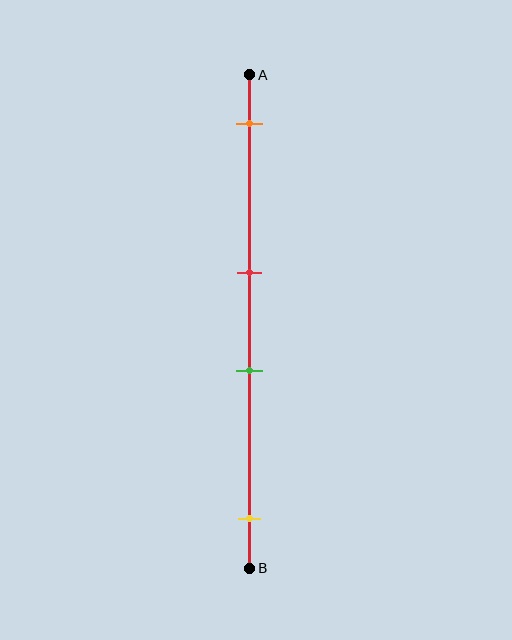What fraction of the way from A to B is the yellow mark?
The yellow mark is approximately 90% (0.9) of the way from A to B.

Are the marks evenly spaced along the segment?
No, the marks are not evenly spaced.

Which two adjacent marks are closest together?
The red and green marks are the closest adjacent pair.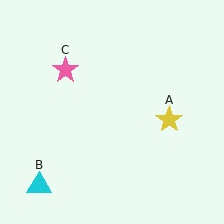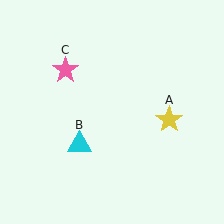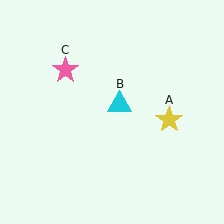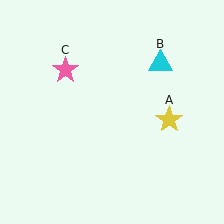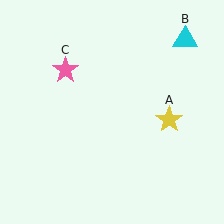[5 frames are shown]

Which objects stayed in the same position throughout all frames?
Yellow star (object A) and pink star (object C) remained stationary.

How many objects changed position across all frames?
1 object changed position: cyan triangle (object B).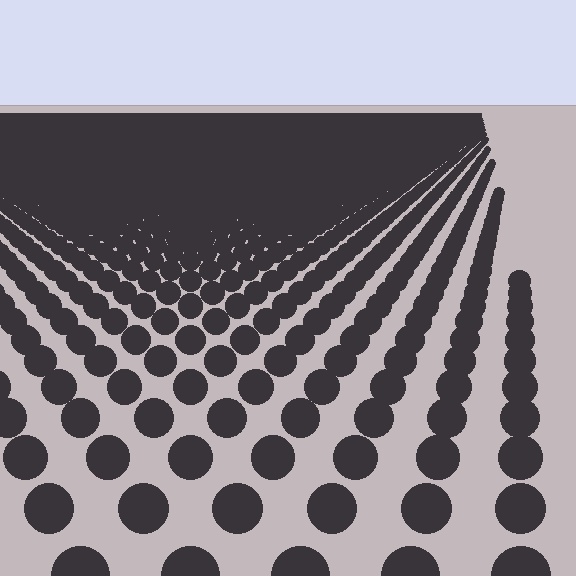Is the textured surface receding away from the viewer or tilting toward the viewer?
The surface is receding away from the viewer. Texture elements get smaller and denser toward the top.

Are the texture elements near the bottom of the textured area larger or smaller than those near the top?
Larger. Near the bottom, elements are closer to the viewer and appear at a bigger on-screen size.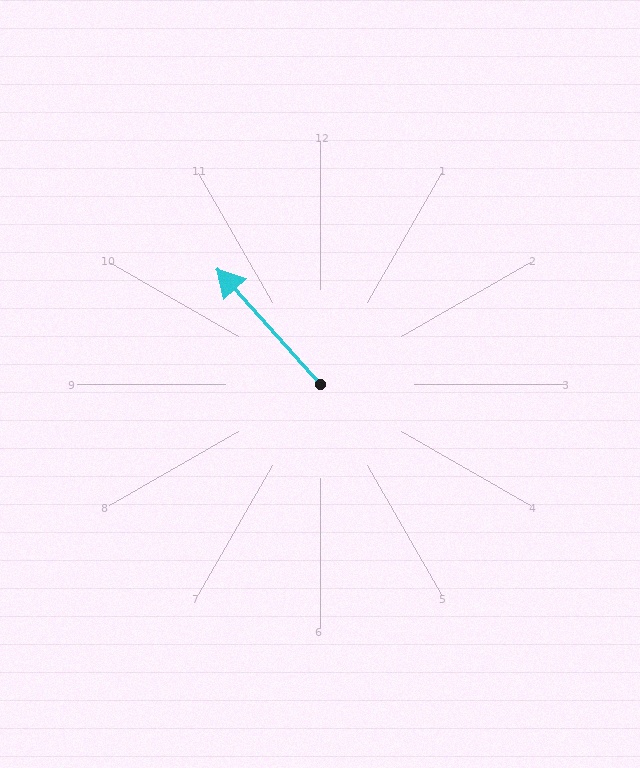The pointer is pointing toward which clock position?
Roughly 11 o'clock.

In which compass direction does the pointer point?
Northwest.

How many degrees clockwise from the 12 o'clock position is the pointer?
Approximately 318 degrees.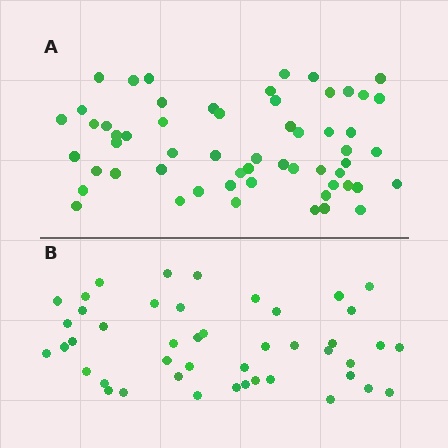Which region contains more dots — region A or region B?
Region A (the top region) has more dots.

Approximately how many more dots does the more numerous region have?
Region A has approximately 15 more dots than region B.